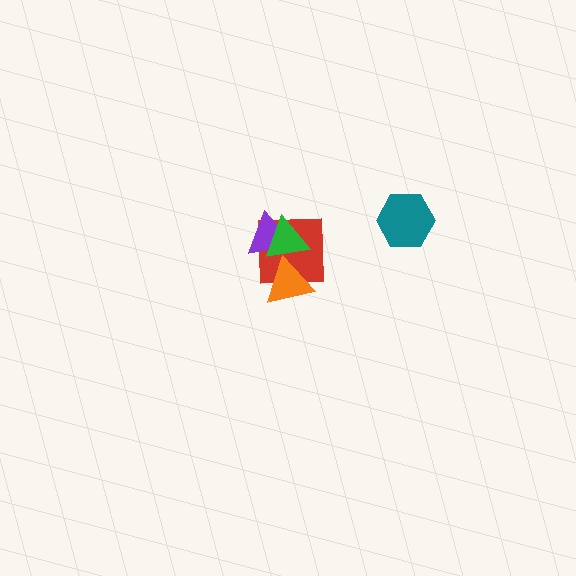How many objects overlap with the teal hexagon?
0 objects overlap with the teal hexagon.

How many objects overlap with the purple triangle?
2 objects overlap with the purple triangle.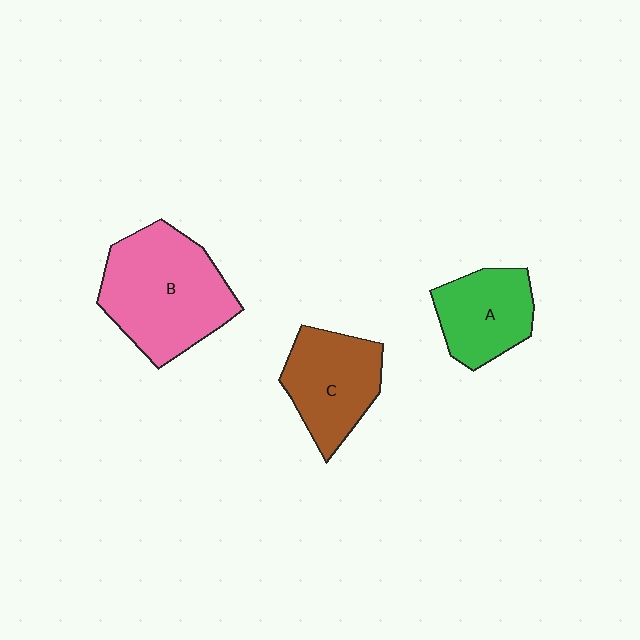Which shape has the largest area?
Shape B (pink).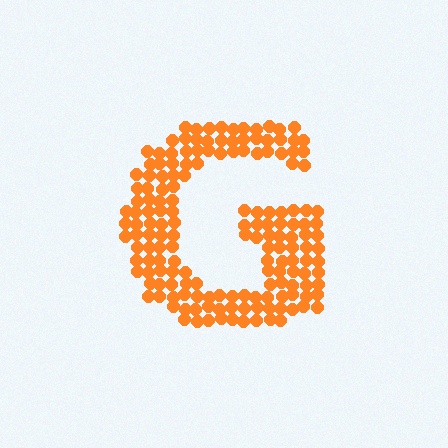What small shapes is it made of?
It is made of small circles.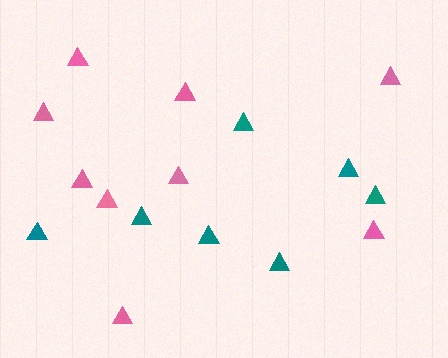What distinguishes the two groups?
There are 2 groups: one group of teal triangles (7) and one group of pink triangles (9).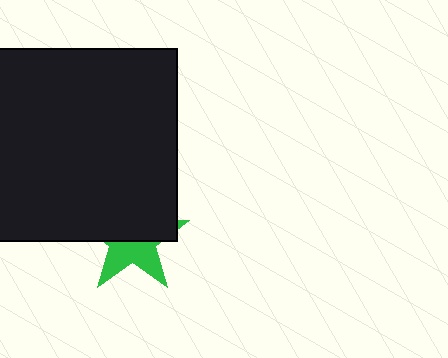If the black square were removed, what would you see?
You would see the complete green star.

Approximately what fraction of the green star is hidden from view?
Roughly 57% of the green star is hidden behind the black square.